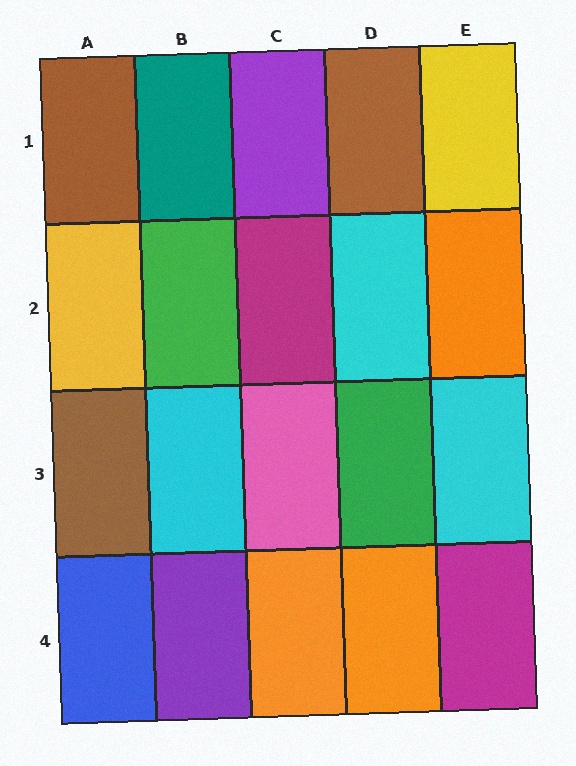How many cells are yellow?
2 cells are yellow.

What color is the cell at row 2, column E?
Orange.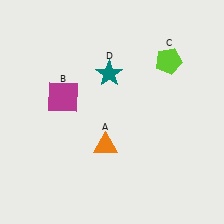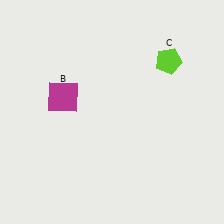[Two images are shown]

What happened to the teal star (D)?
The teal star (D) was removed in Image 2. It was in the top-left area of Image 1.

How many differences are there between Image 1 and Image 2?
There are 2 differences between the two images.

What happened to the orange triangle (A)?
The orange triangle (A) was removed in Image 2. It was in the bottom-left area of Image 1.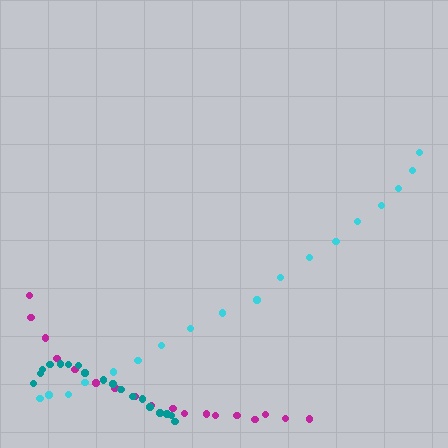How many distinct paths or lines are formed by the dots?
There are 3 distinct paths.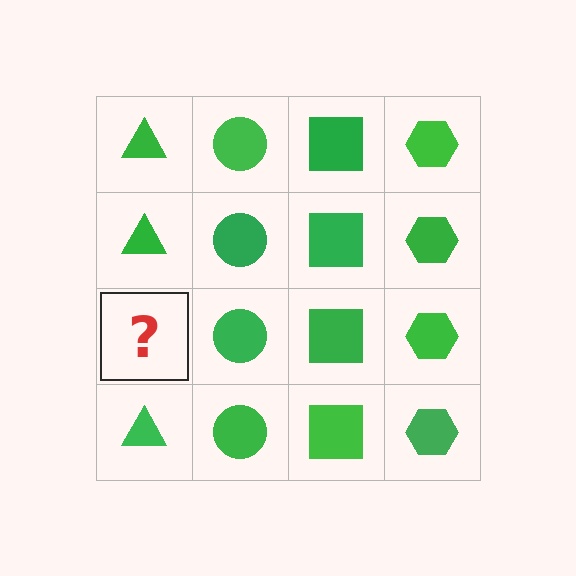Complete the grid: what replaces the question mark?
The question mark should be replaced with a green triangle.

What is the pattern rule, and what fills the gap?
The rule is that each column has a consistent shape. The gap should be filled with a green triangle.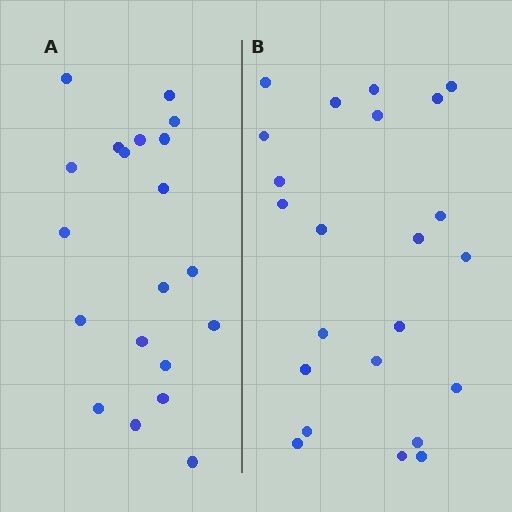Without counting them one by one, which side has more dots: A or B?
Region B (the right region) has more dots.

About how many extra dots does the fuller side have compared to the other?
Region B has just a few more — roughly 2 or 3 more dots than region A.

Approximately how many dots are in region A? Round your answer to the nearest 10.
About 20 dots.